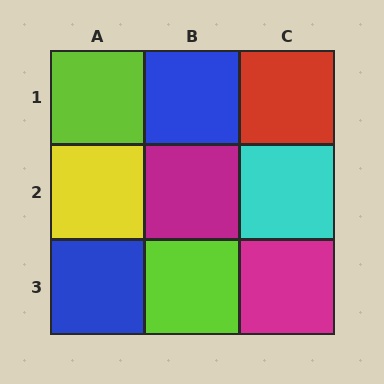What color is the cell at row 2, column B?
Magenta.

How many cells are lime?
2 cells are lime.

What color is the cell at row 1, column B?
Blue.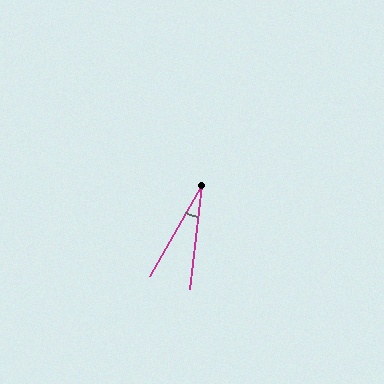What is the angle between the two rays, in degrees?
Approximately 23 degrees.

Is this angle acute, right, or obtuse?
It is acute.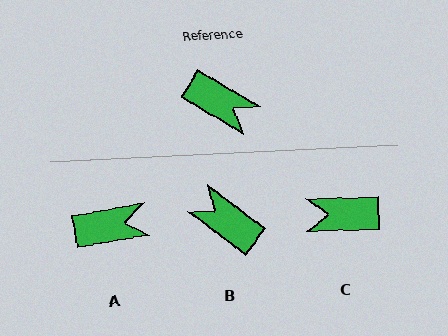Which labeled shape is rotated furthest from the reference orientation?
B, about 173 degrees away.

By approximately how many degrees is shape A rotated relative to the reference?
Approximately 40 degrees counter-clockwise.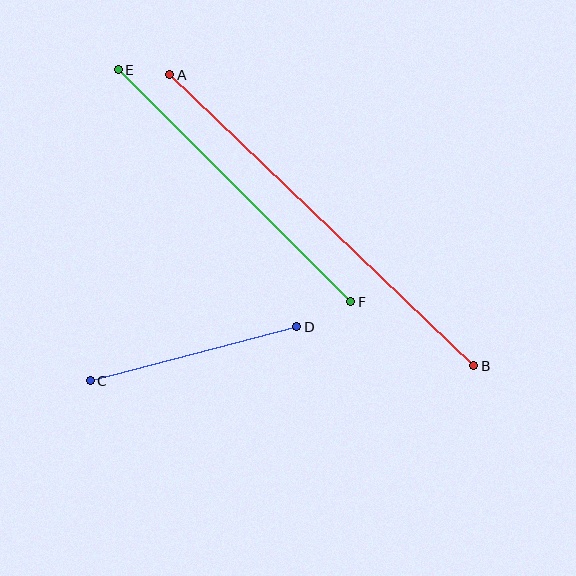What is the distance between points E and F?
The distance is approximately 328 pixels.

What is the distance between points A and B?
The distance is approximately 421 pixels.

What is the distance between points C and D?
The distance is approximately 213 pixels.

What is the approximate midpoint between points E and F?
The midpoint is at approximately (235, 186) pixels.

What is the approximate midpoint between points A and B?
The midpoint is at approximately (322, 220) pixels.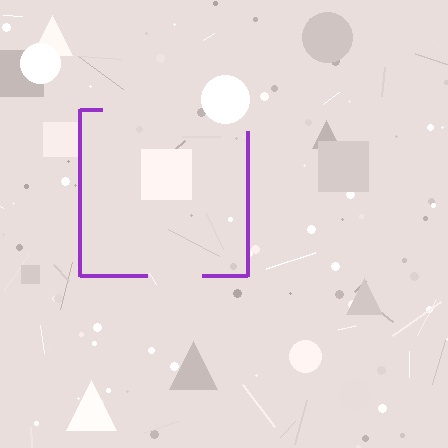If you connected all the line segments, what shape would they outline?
They would outline a square.